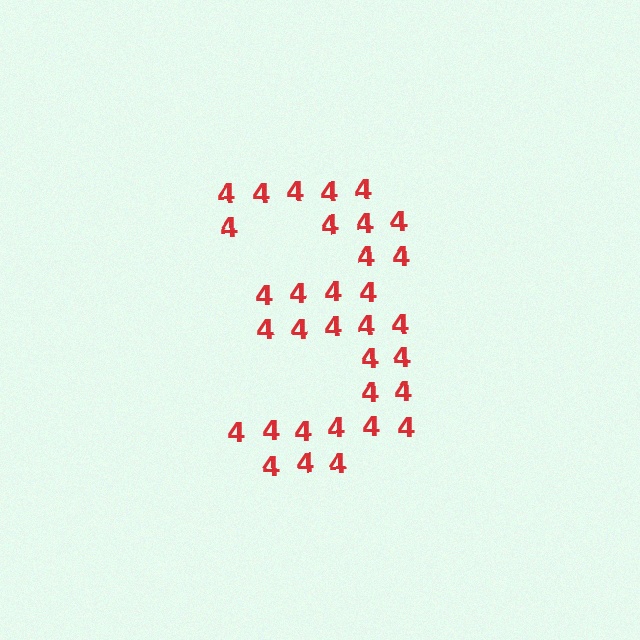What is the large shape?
The large shape is the digit 3.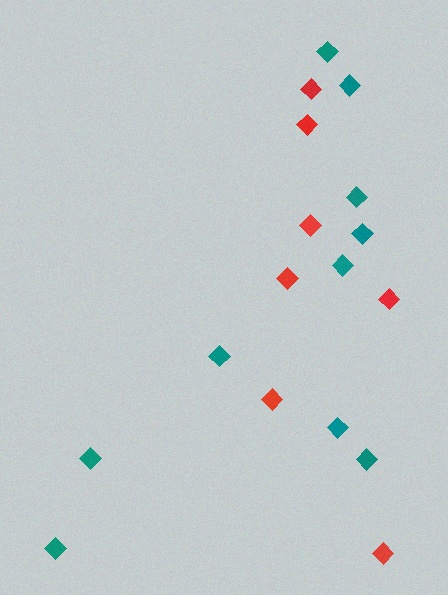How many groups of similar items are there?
There are 2 groups: one group of red diamonds (7) and one group of teal diamonds (10).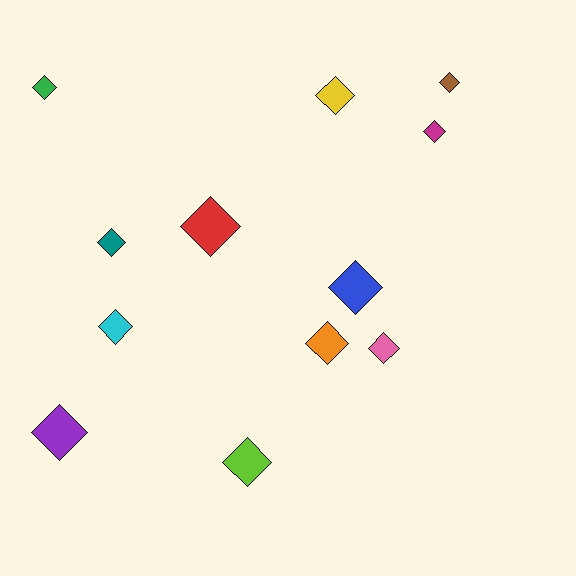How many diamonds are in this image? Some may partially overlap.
There are 12 diamonds.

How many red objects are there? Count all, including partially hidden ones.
There is 1 red object.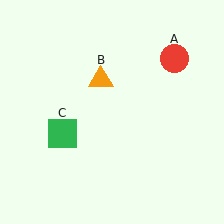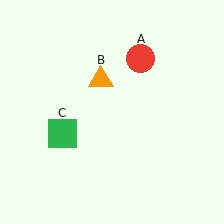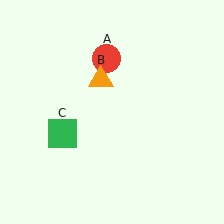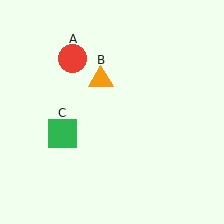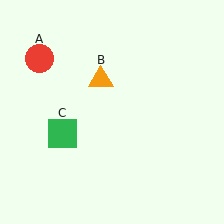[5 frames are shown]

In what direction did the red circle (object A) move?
The red circle (object A) moved left.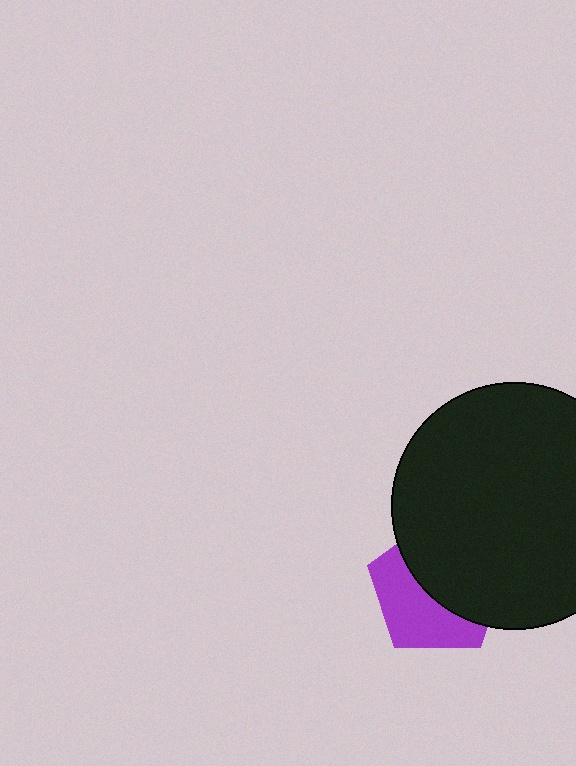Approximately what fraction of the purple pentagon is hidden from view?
Roughly 55% of the purple pentagon is hidden behind the black circle.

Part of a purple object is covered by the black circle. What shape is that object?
It is a pentagon.